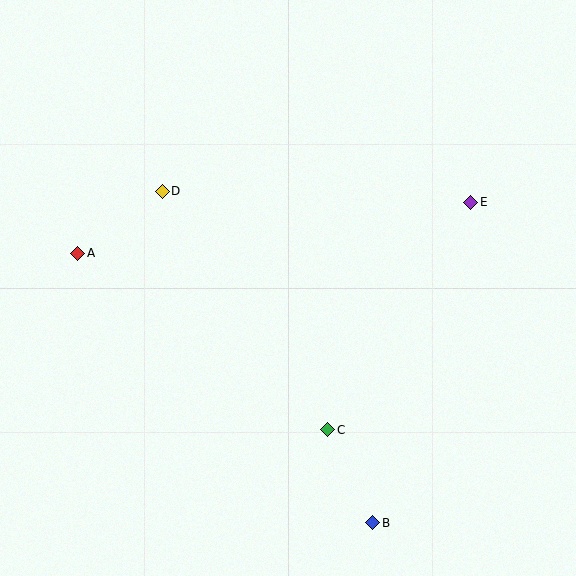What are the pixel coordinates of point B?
Point B is at (373, 523).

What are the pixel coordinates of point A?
Point A is at (78, 253).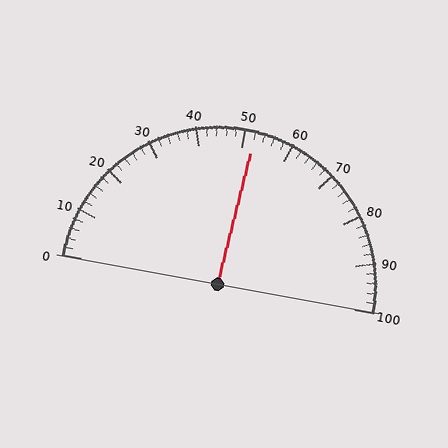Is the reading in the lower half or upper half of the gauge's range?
The reading is in the upper half of the range (0 to 100).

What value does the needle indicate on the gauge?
The needle indicates approximately 52.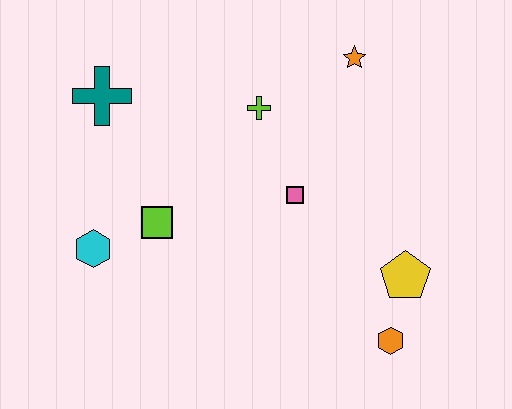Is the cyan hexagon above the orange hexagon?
Yes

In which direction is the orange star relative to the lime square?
The orange star is to the right of the lime square.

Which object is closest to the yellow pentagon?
The orange hexagon is closest to the yellow pentagon.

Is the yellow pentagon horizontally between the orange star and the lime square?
No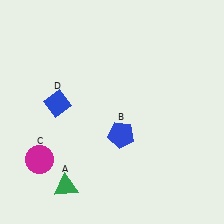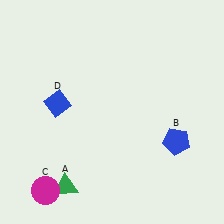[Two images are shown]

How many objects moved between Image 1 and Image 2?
2 objects moved between the two images.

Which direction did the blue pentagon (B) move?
The blue pentagon (B) moved right.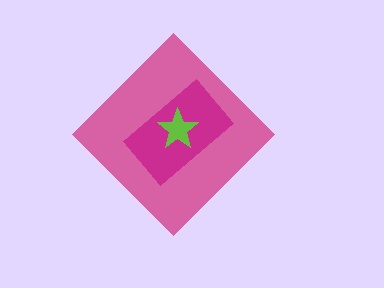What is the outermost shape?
The pink diamond.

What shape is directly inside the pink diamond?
The magenta rectangle.